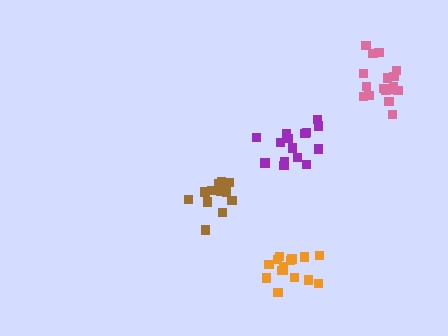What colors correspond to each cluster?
The clusters are colored: purple, pink, brown, orange.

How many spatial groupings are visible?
There are 4 spatial groupings.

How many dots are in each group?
Group 1: 15 dots, Group 2: 17 dots, Group 3: 13 dots, Group 4: 15 dots (60 total).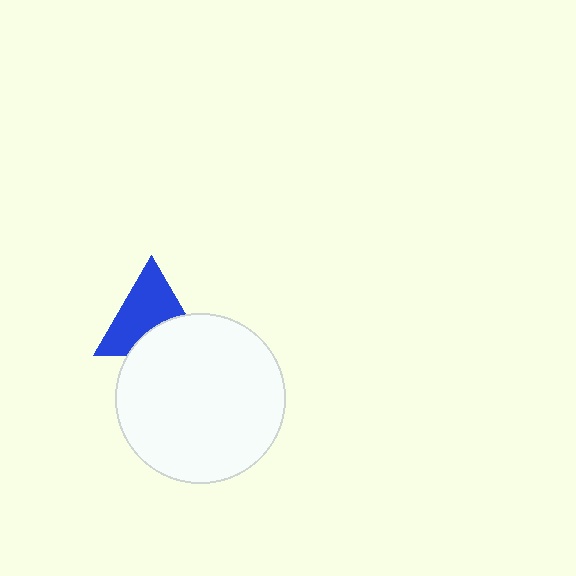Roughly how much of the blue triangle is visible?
About half of it is visible (roughly 64%).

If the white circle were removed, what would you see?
You would see the complete blue triangle.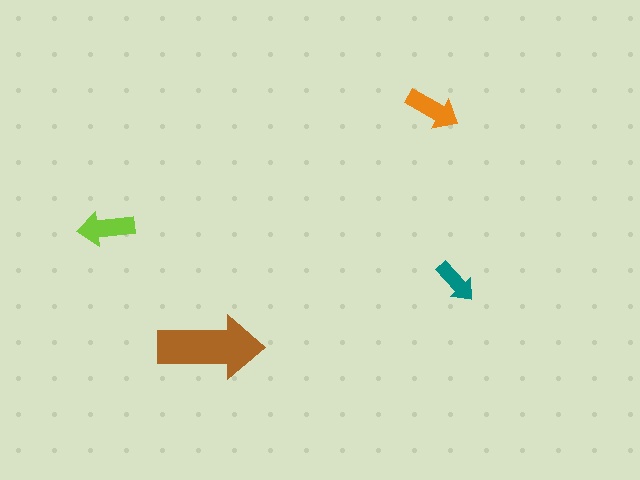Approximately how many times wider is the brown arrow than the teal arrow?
About 2.5 times wider.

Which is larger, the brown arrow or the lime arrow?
The brown one.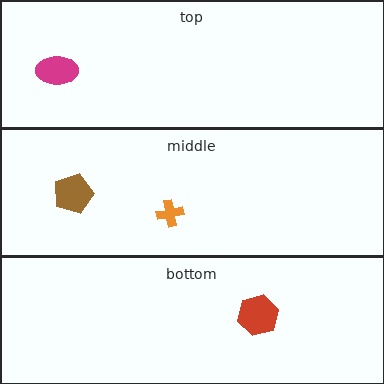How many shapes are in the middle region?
2.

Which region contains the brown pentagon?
The middle region.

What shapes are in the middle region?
The orange cross, the brown pentagon.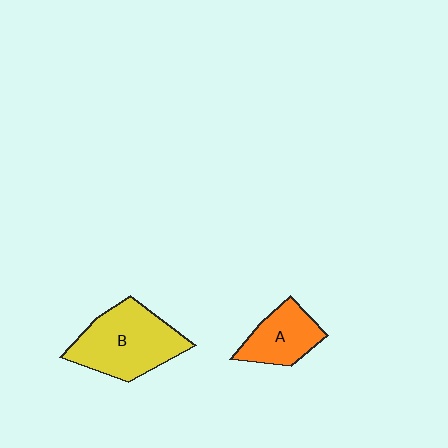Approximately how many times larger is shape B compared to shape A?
Approximately 1.7 times.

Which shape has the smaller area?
Shape A (orange).